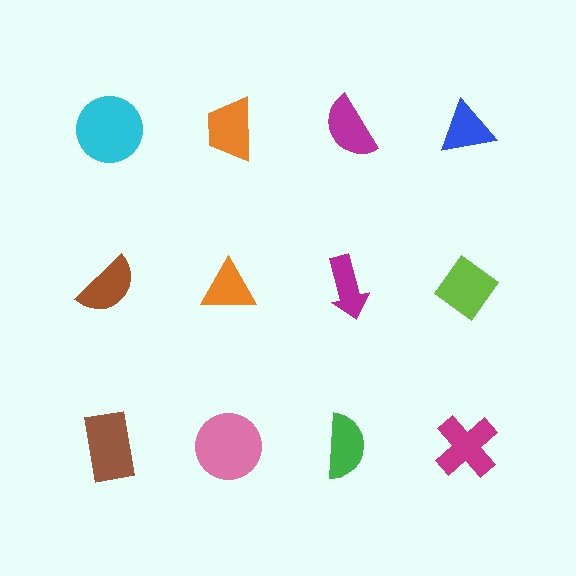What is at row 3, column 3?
A green semicircle.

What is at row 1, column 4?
A blue triangle.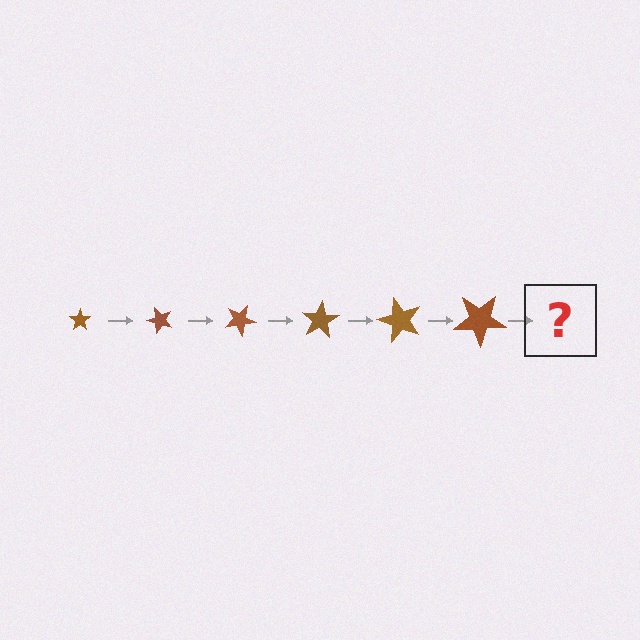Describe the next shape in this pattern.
It should be a star, larger than the previous one and rotated 300 degrees from the start.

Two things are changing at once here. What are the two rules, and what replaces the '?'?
The two rules are that the star grows larger each step and it rotates 50 degrees each step. The '?' should be a star, larger than the previous one and rotated 300 degrees from the start.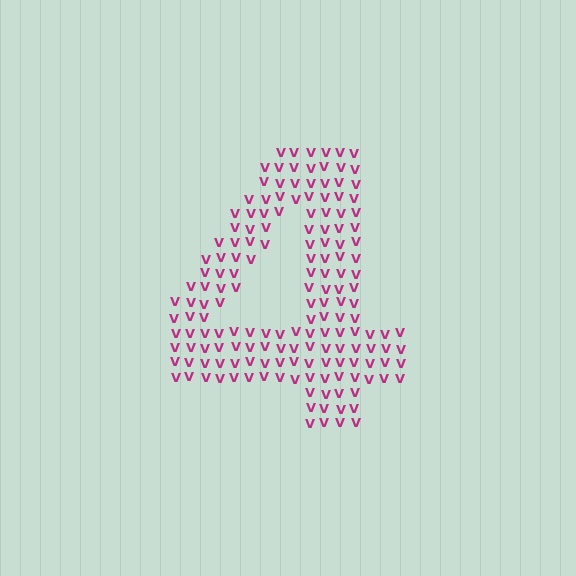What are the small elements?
The small elements are letter V's.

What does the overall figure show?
The overall figure shows the digit 4.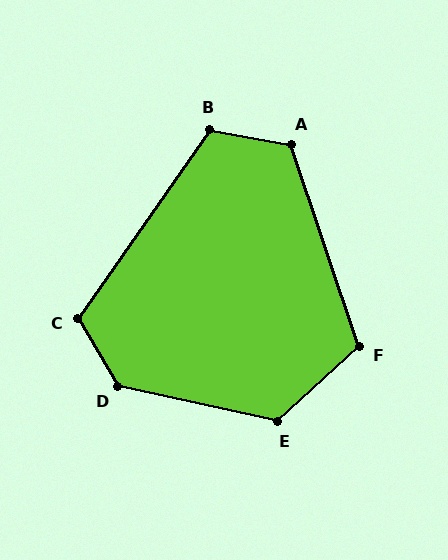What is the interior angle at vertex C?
Approximately 115 degrees (obtuse).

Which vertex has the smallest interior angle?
F, at approximately 114 degrees.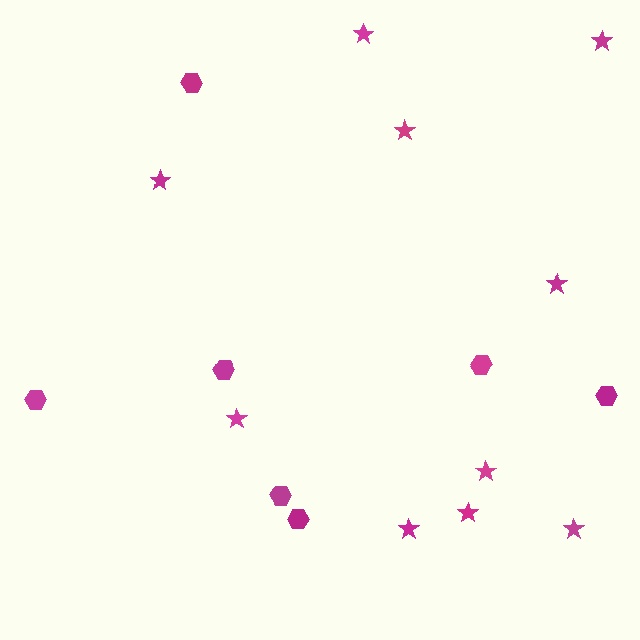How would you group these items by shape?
There are 2 groups: one group of stars (10) and one group of hexagons (7).